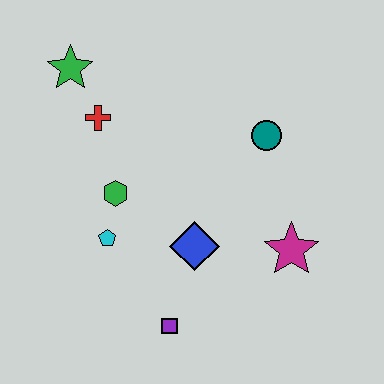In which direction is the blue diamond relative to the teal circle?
The blue diamond is below the teal circle.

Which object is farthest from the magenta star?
The green star is farthest from the magenta star.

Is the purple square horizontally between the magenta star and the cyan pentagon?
Yes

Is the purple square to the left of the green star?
No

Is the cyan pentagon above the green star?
No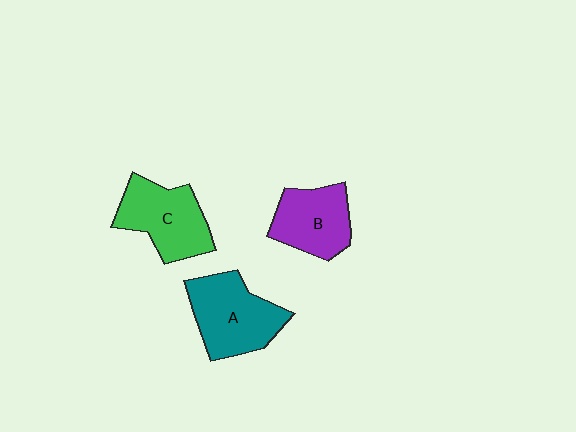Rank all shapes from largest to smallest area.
From largest to smallest: A (teal), C (green), B (purple).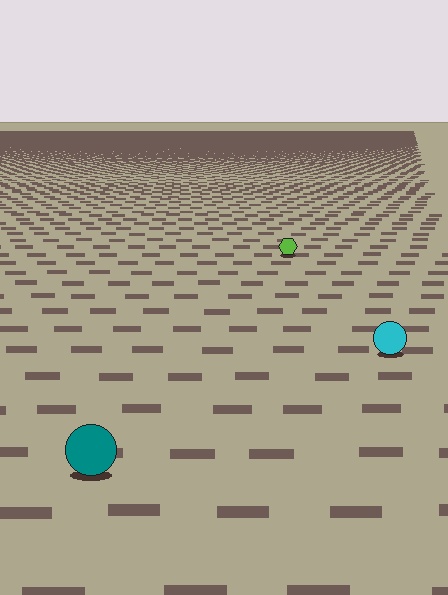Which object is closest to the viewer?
The teal circle is closest. The texture marks near it are larger and more spread out.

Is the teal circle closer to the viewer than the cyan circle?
Yes. The teal circle is closer — you can tell from the texture gradient: the ground texture is coarser near it.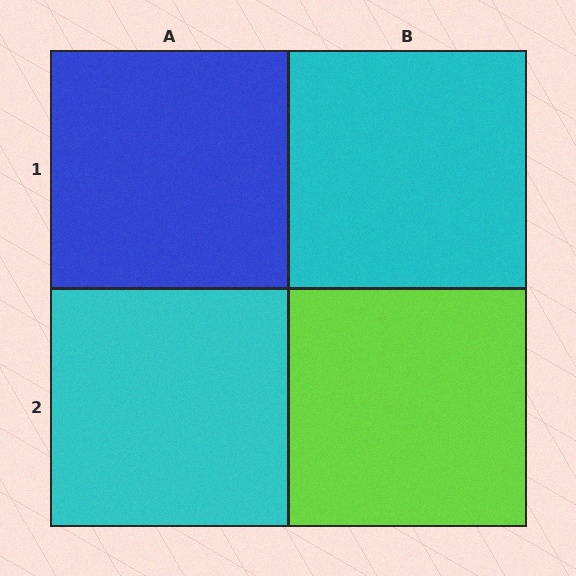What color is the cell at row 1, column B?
Cyan.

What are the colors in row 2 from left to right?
Cyan, lime.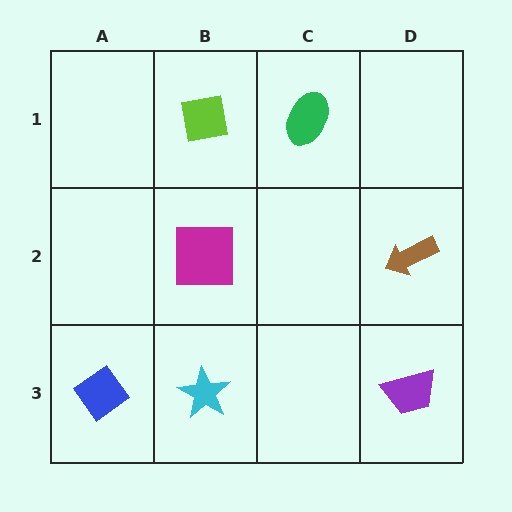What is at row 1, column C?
A green ellipse.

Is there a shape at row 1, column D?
No, that cell is empty.